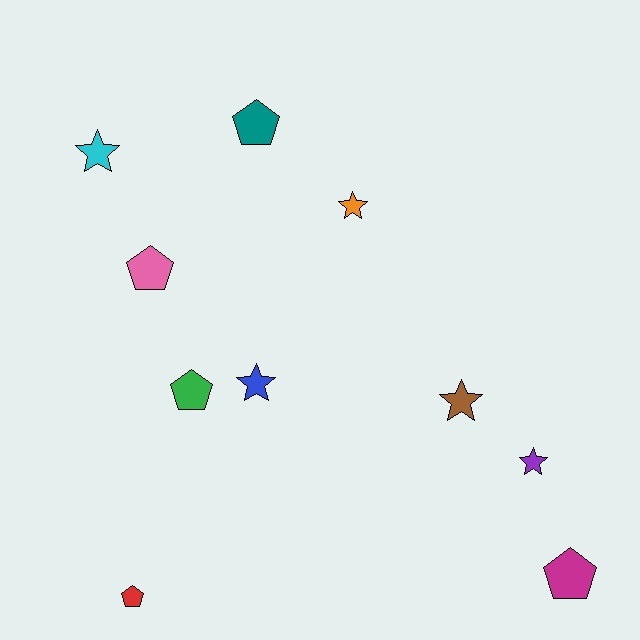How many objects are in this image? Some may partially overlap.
There are 10 objects.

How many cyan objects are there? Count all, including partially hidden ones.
There is 1 cyan object.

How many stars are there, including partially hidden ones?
There are 5 stars.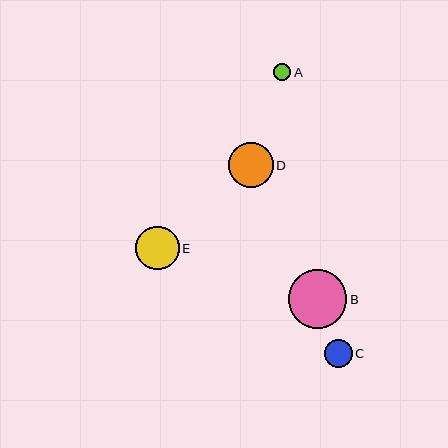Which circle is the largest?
Circle B is the largest with a size of approximately 58 pixels.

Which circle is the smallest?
Circle A is the smallest with a size of approximately 17 pixels.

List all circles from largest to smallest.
From largest to smallest: B, D, E, C, A.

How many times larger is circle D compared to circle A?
Circle D is approximately 2.6 times the size of circle A.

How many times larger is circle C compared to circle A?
Circle C is approximately 1.6 times the size of circle A.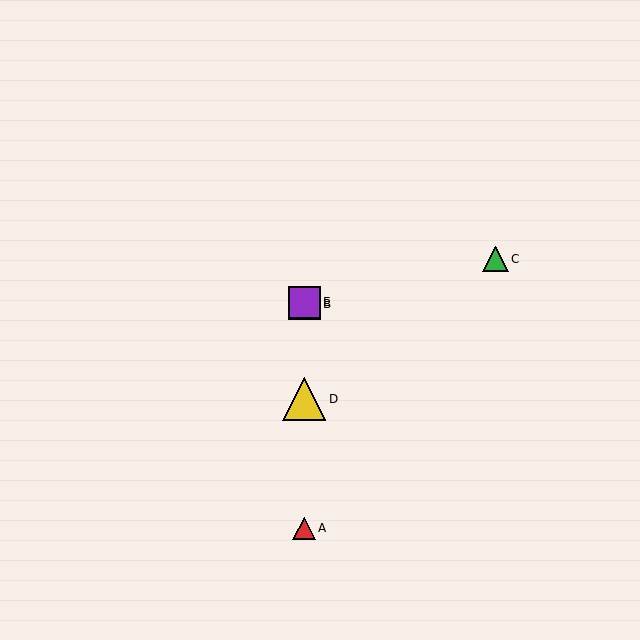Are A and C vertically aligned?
No, A is at x≈304 and C is at x≈495.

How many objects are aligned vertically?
4 objects (A, B, D, E) are aligned vertically.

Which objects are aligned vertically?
Objects A, B, D, E are aligned vertically.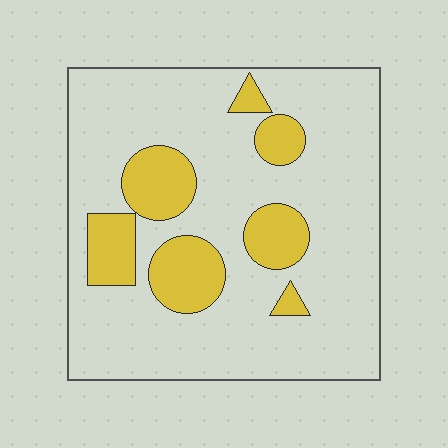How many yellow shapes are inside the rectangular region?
7.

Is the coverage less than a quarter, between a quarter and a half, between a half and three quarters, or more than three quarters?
Less than a quarter.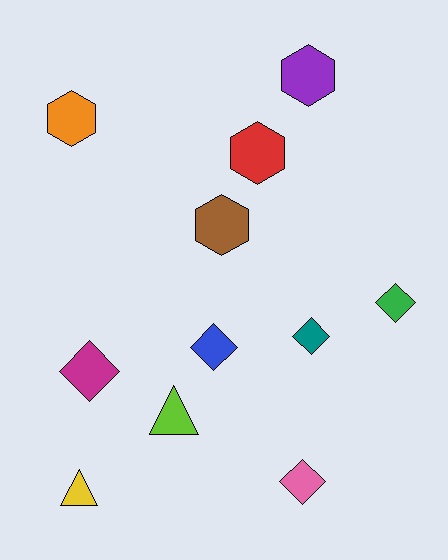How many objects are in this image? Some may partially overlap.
There are 11 objects.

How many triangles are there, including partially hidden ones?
There are 2 triangles.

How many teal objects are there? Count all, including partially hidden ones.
There is 1 teal object.